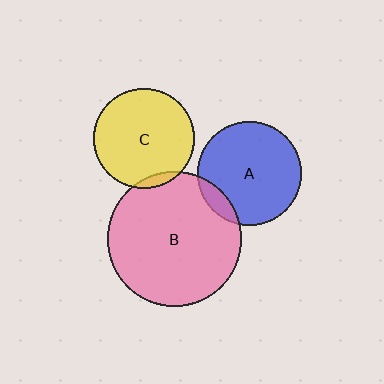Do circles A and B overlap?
Yes.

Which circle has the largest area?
Circle B (pink).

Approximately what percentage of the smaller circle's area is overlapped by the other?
Approximately 10%.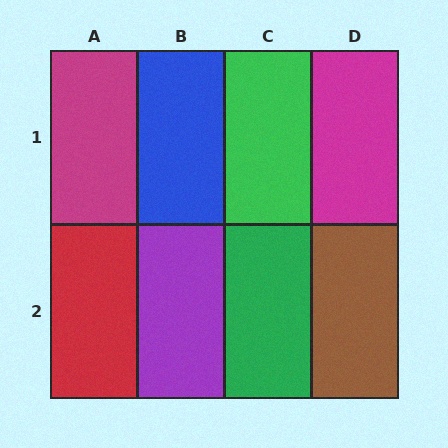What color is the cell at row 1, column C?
Green.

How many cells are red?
1 cell is red.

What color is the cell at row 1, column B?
Blue.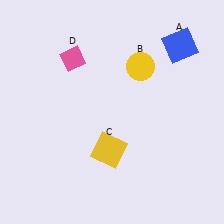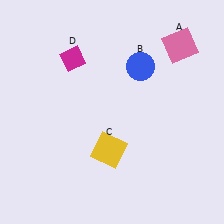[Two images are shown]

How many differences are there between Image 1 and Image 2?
There are 3 differences between the two images.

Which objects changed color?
A changed from blue to pink. B changed from yellow to blue. D changed from pink to magenta.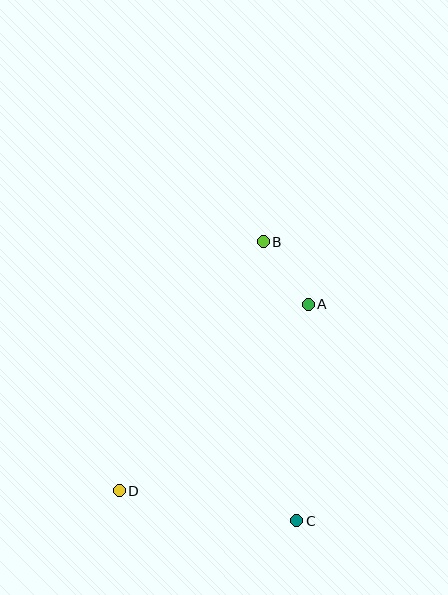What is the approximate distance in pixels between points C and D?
The distance between C and D is approximately 180 pixels.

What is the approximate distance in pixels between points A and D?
The distance between A and D is approximately 265 pixels.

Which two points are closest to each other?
Points A and B are closest to each other.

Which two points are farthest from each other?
Points B and D are farthest from each other.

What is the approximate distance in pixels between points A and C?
The distance between A and C is approximately 217 pixels.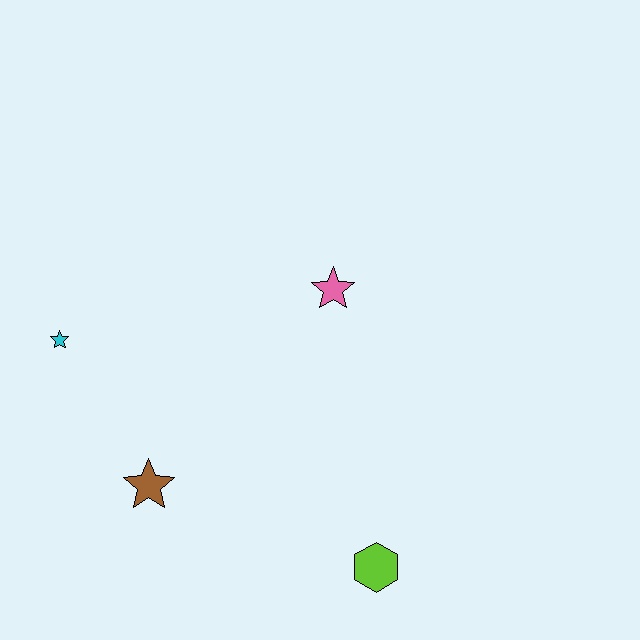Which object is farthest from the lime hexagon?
The cyan star is farthest from the lime hexagon.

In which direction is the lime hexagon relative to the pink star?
The lime hexagon is below the pink star.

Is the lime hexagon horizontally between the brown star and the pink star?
No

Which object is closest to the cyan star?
The brown star is closest to the cyan star.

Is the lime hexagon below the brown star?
Yes